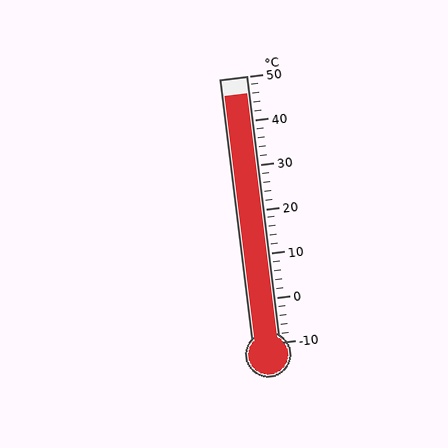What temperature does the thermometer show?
The thermometer shows approximately 46°C.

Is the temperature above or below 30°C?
The temperature is above 30°C.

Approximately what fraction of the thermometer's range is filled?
The thermometer is filled to approximately 95% of its range.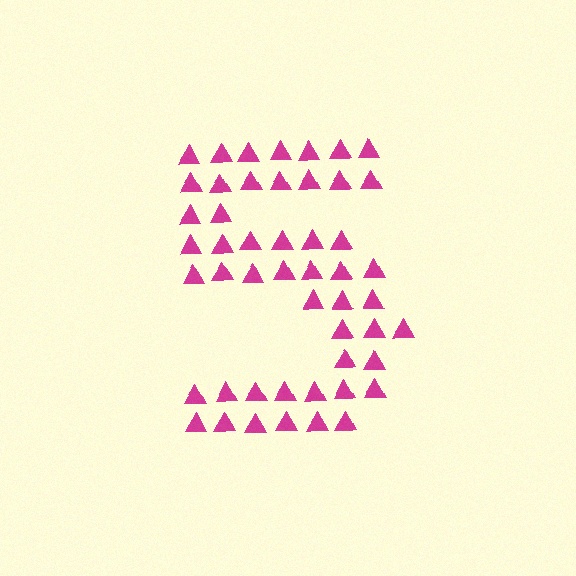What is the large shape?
The large shape is the digit 5.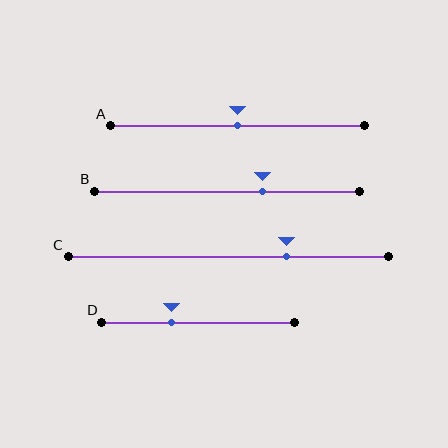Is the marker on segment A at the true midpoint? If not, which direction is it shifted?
Yes, the marker on segment A is at the true midpoint.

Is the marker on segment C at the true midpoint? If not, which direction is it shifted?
No, the marker on segment C is shifted to the right by about 18% of the segment length.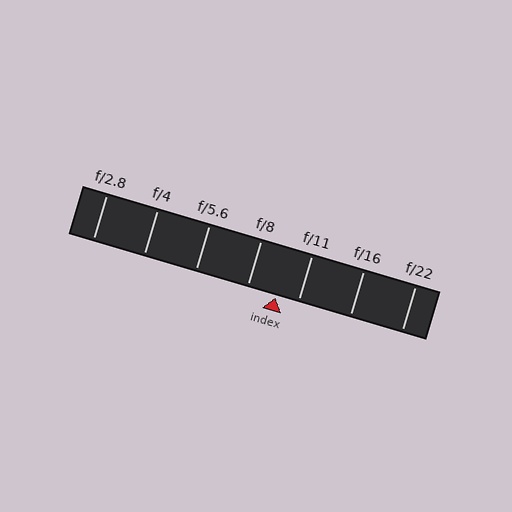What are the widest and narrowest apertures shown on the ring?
The widest aperture shown is f/2.8 and the narrowest is f/22.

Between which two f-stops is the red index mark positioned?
The index mark is between f/8 and f/11.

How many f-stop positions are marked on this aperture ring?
There are 7 f-stop positions marked.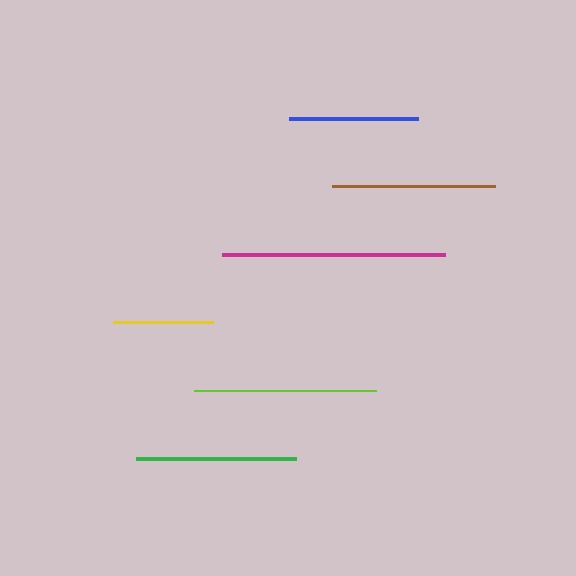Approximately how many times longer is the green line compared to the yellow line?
The green line is approximately 1.6 times the length of the yellow line.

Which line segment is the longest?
The magenta line is the longest at approximately 223 pixels.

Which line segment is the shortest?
The yellow line is the shortest at approximately 100 pixels.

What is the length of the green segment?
The green segment is approximately 160 pixels long.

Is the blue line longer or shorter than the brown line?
The brown line is longer than the blue line.